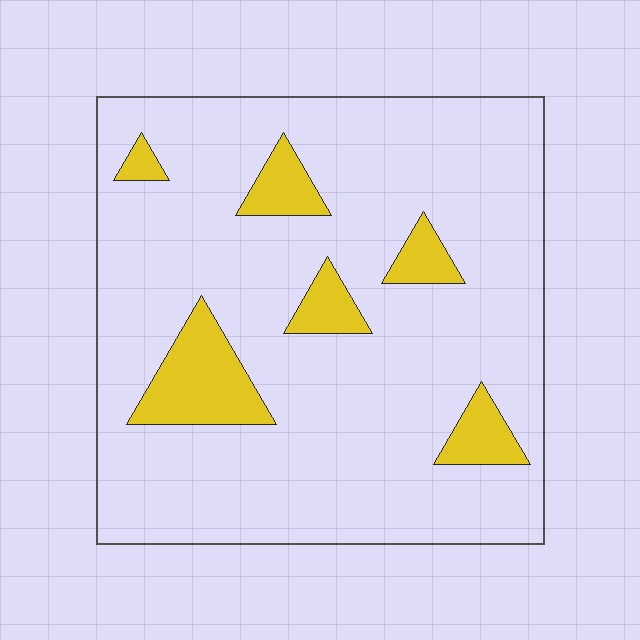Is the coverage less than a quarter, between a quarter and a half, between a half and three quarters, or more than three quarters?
Less than a quarter.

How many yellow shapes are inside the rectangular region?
6.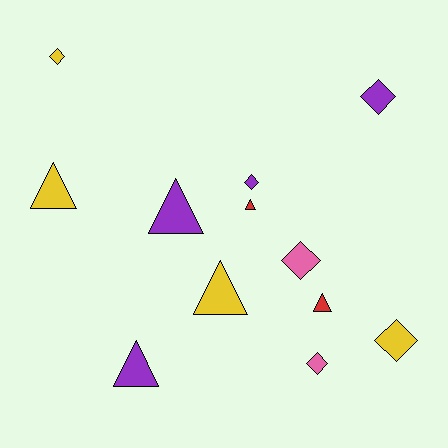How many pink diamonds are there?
There are 2 pink diamonds.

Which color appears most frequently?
Purple, with 4 objects.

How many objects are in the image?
There are 12 objects.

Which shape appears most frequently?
Diamond, with 6 objects.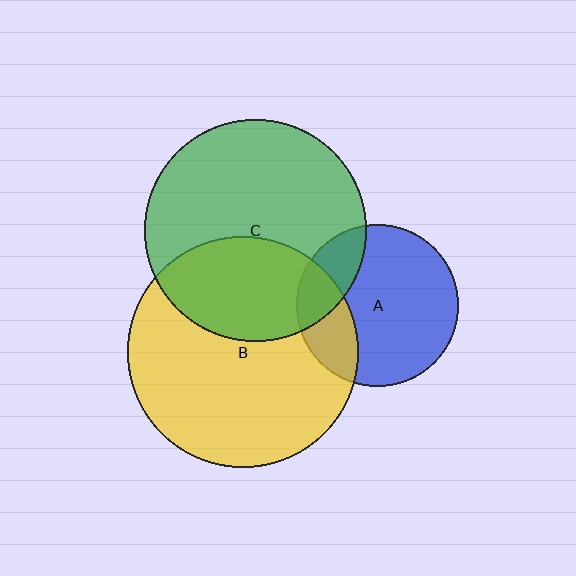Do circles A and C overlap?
Yes.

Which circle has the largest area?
Circle B (yellow).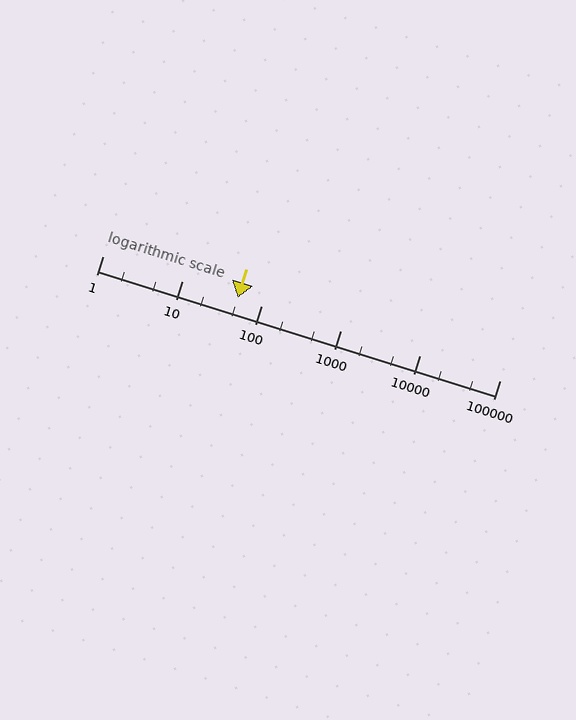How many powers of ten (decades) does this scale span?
The scale spans 5 decades, from 1 to 100000.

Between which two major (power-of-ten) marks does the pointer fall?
The pointer is between 10 and 100.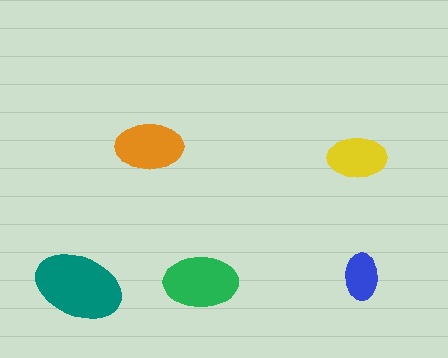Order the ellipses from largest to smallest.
the teal one, the green one, the orange one, the yellow one, the blue one.